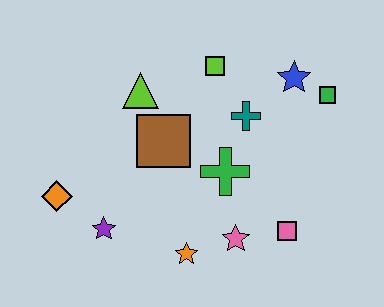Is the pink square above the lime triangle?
No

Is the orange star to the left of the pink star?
Yes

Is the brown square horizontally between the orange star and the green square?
No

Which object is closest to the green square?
The blue star is closest to the green square.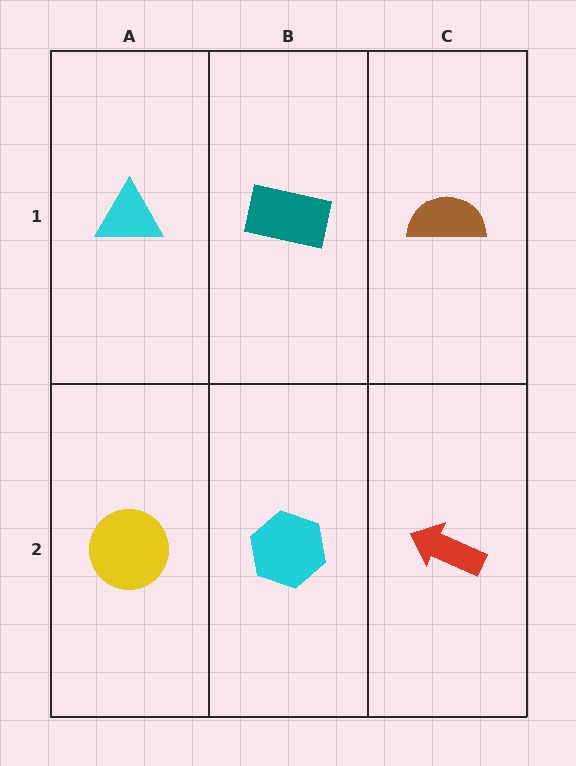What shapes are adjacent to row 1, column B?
A cyan hexagon (row 2, column B), a cyan triangle (row 1, column A), a brown semicircle (row 1, column C).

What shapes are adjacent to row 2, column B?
A teal rectangle (row 1, column B), a yellow circle (row 2, column A), a red arrow (row 2, column C).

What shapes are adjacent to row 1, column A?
A yellow circle (row 2, column A), a teal rectangle (row 1, column B).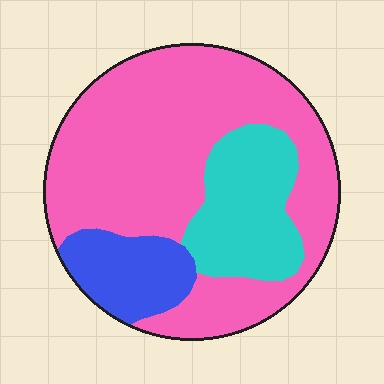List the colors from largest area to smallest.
From largest to smallest: pink, cyan, blue.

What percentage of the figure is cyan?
Cyan takes up between a sixth and a third of the figure.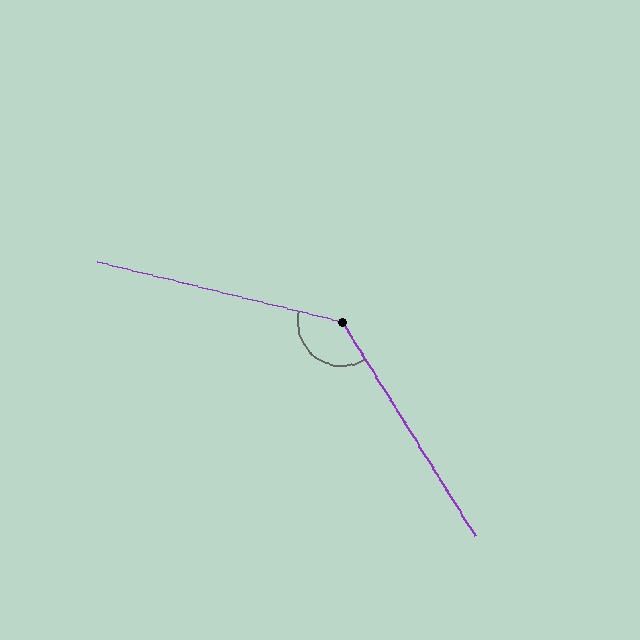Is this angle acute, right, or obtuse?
It is obtuse.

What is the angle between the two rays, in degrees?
Approximately 136 degrees.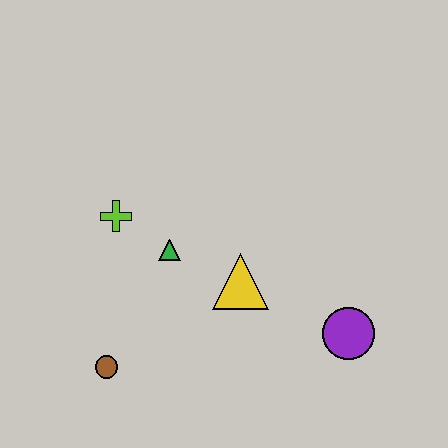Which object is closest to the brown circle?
The green triangle is closest to the brown circle.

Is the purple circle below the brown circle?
No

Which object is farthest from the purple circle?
The lime cross is farthest from the purple circle.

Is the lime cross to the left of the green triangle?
Yes